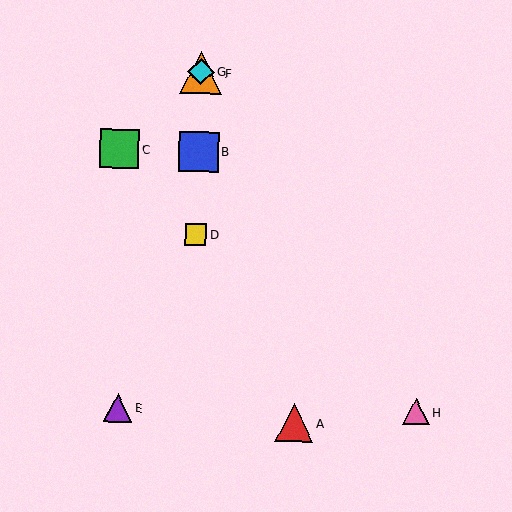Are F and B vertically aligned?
Yes, both are at x≈201.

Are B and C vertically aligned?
No, B is at x≈198 and C is at x≈120.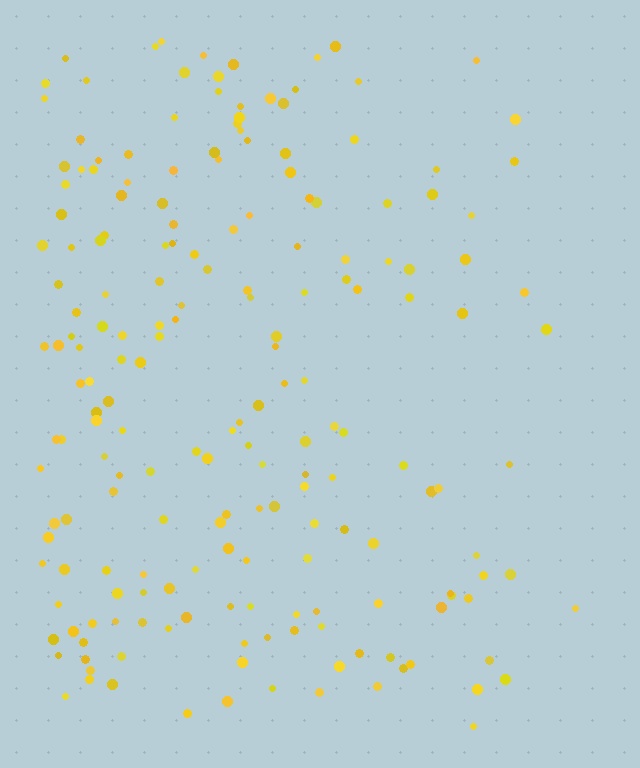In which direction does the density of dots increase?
From right to left, with the left side densest.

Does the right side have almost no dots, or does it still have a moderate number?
Still a moderate number, just noticeably fewer than the left.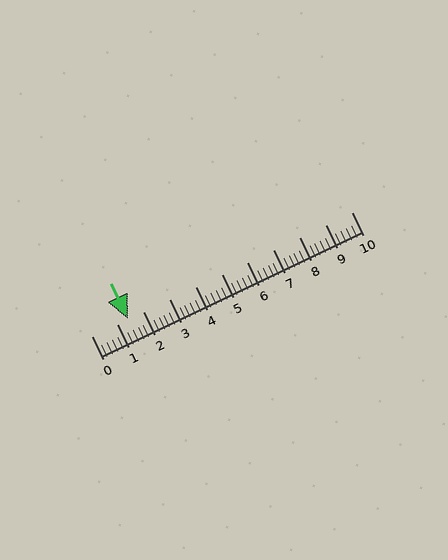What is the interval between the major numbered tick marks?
The major tick marks are spaced 1 units apart.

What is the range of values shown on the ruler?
The ruler shows values from 0 to 10.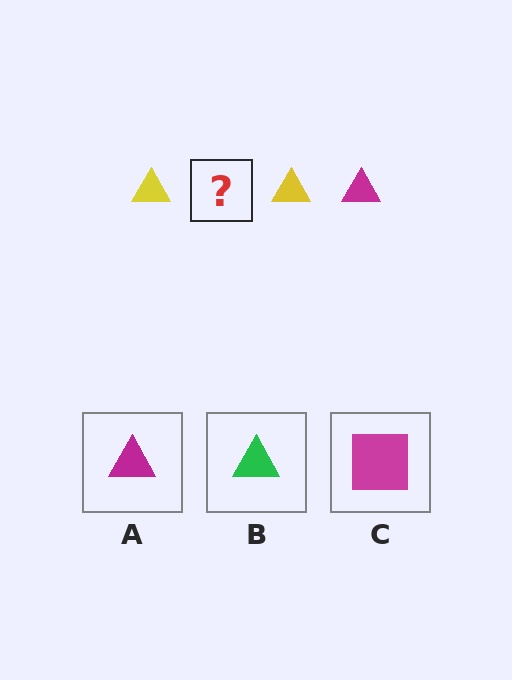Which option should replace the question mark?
Option A.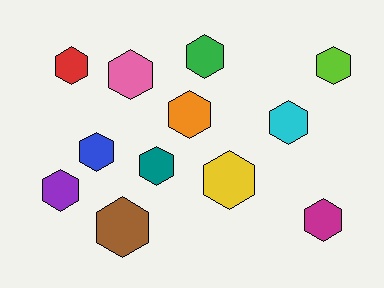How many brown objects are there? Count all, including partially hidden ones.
There is 1 brown object.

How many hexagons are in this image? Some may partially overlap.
There are 12 hexagons.